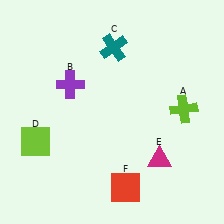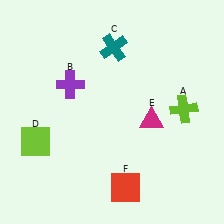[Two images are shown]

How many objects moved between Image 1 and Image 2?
1 object moved between the two images.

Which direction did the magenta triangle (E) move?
The magenta triangle (E) moved up.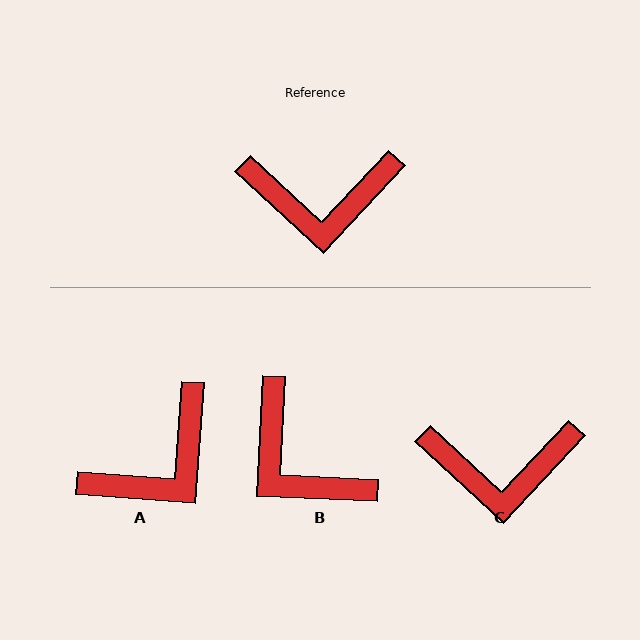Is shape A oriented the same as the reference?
No, it is off by about 39 degrees.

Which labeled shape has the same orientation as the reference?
C.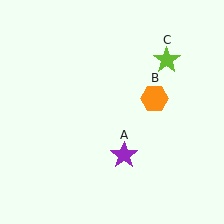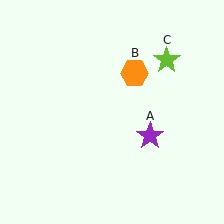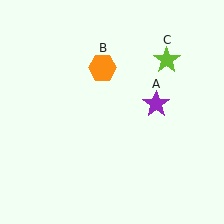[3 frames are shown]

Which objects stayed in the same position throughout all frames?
Lime star (object C) remained stationary.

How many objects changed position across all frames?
2 objects changed position: purple star (object A), orange hexagon (object B).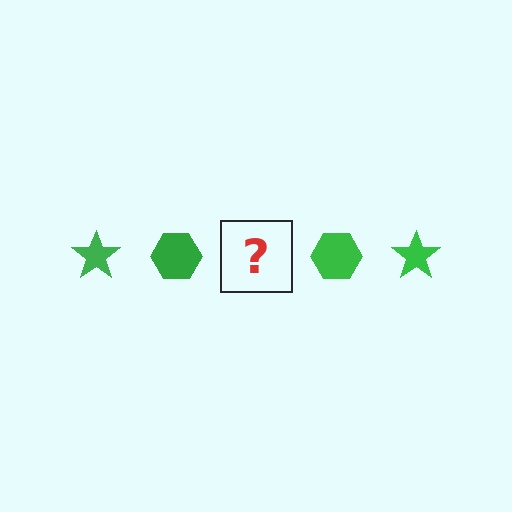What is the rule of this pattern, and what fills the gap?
The rule is that the pattern cycles through star, hexagon shapes in green. The gap should be filled with a green star.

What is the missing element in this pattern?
The missing element is a green star.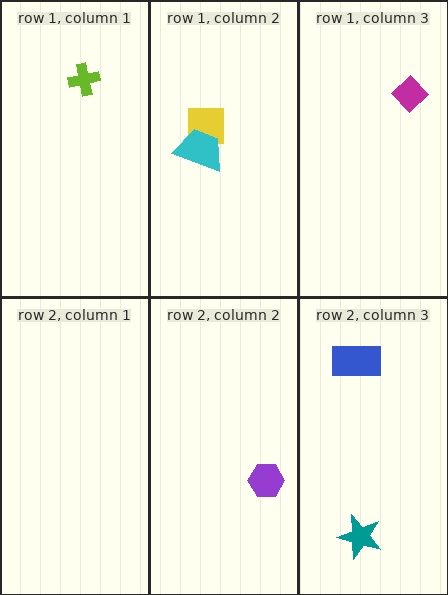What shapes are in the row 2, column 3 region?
The teal star, the blue rectangle.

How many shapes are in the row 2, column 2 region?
1.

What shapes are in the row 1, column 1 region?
The lime cross.